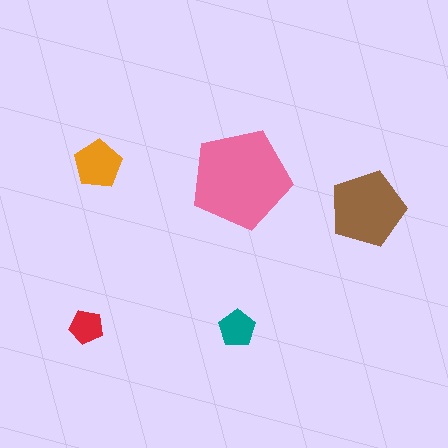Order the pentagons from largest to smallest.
the pink one, the brown one, the orange one, the teal one, the red one.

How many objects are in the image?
There are 5 objects in the image.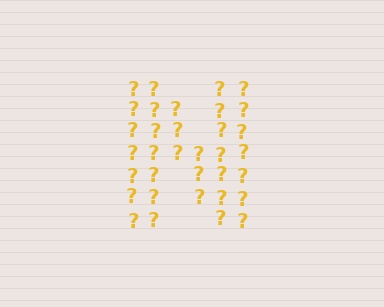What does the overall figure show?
The overall figure shows the letter N.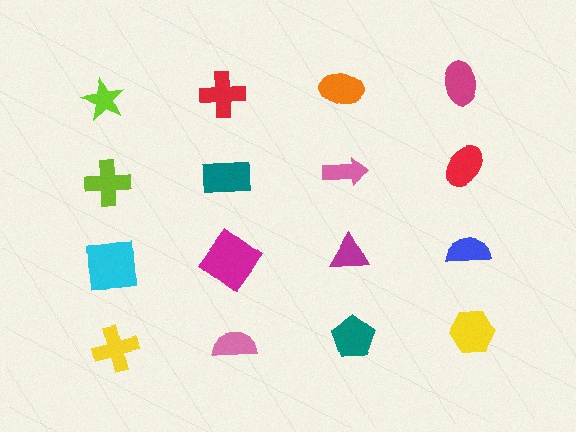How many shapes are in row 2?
4 shapes.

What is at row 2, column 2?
A teal rectangle.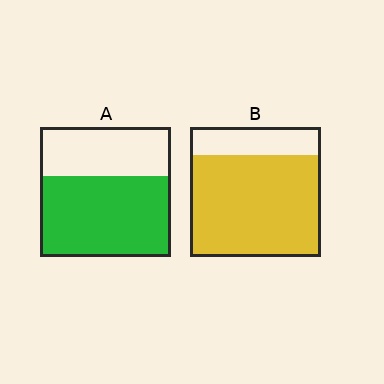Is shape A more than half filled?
Yes.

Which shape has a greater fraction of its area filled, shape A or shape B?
Shape B.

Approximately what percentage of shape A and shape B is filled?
A is approximately 60% and B is approximately 80%.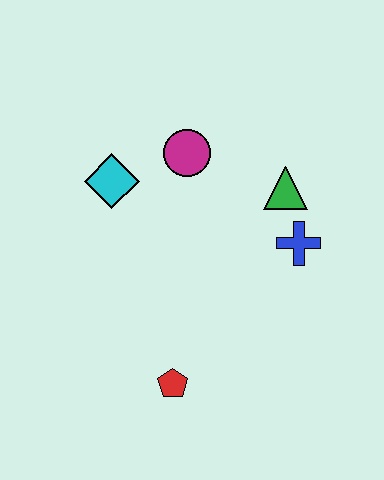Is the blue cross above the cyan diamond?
No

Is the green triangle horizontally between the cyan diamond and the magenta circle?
No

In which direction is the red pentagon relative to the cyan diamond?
The red pentagon is below the cyan diamond.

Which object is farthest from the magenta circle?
The red pentagon is farthest from the magenta circle.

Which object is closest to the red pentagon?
The blue cross is closest to the red pentagon.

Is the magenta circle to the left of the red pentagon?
No